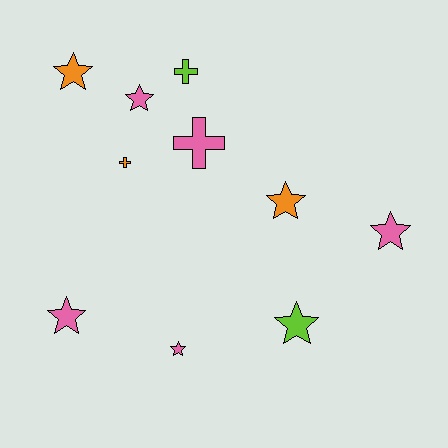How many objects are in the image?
There are 10 objects.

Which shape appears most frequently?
Star, with 7 objects.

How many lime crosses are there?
There is 1 lime cross.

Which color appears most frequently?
Pink, with 5 objects.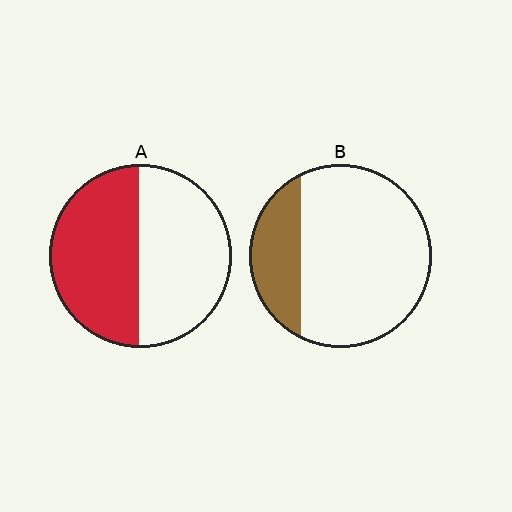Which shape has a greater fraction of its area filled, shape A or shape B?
Shape A.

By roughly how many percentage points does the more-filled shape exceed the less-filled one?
By roughly 25 percentage points (A over B).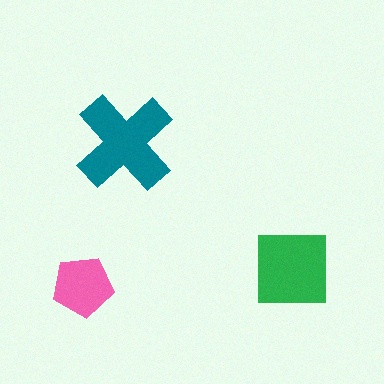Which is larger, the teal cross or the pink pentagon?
The teal cross.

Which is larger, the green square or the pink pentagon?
The green square.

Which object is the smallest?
The pink pentagon.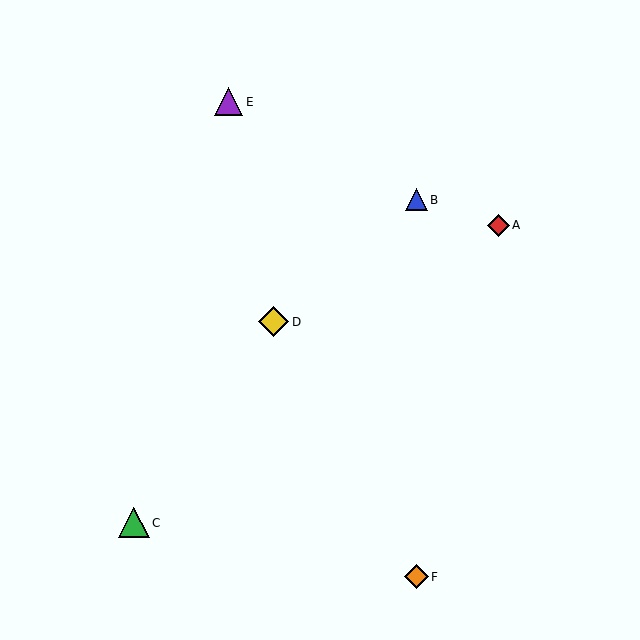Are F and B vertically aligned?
Yes, both are at x≈416.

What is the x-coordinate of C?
Object C is at x≈134.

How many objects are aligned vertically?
2 objects (B, F) are aligned vertically.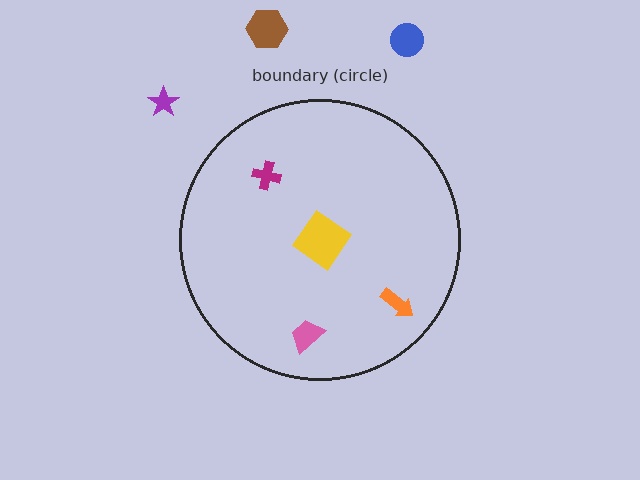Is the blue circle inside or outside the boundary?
Outside.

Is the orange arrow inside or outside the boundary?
Inside.